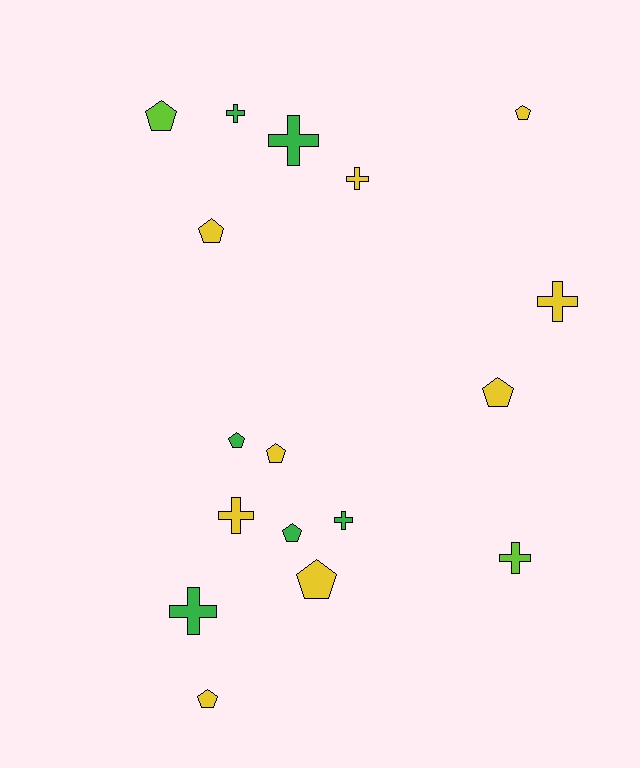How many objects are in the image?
There are 17 objects.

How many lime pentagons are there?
There is 1 lime pentagon.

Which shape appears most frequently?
Pentagon, with 9 objects.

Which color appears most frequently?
Yellow, with 9 objects.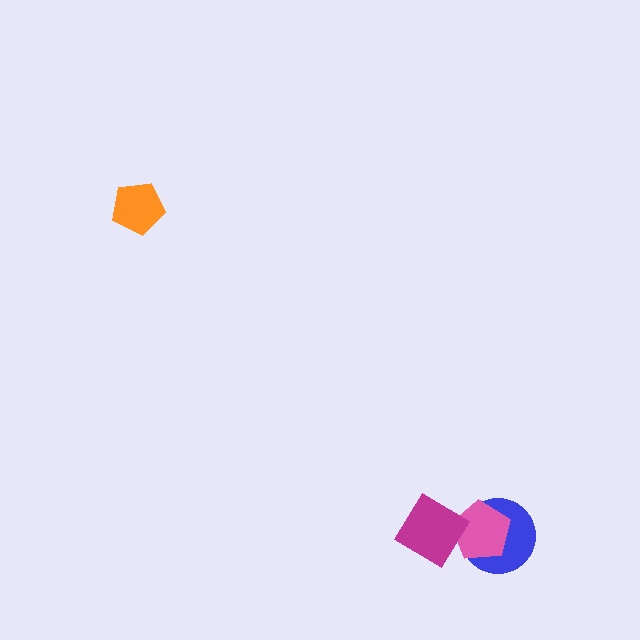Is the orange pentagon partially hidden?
No, no other shape covers it.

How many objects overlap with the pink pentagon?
2 objects overlap with the pink pentagon.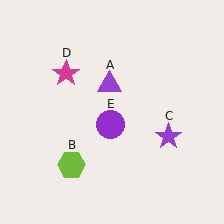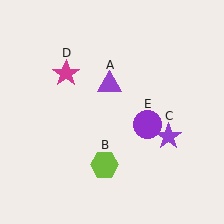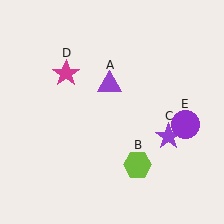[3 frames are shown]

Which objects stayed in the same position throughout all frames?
Purple triangle (object A) and purple star (object C) and magenta star (object D) remained stationary.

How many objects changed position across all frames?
2 objects changed position: lime hexagon (object B), purple circle (object E).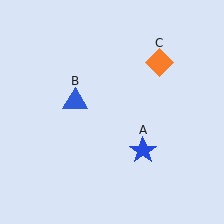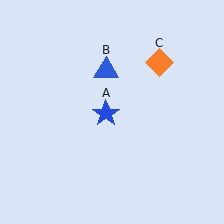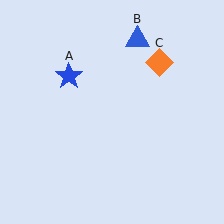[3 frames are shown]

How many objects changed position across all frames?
2 objects changed position: blue star (object A), blue triangle (object B).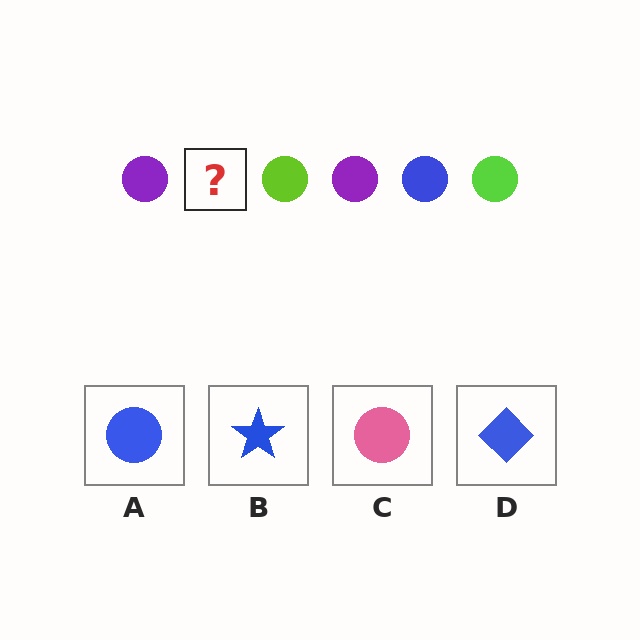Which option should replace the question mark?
Option A.